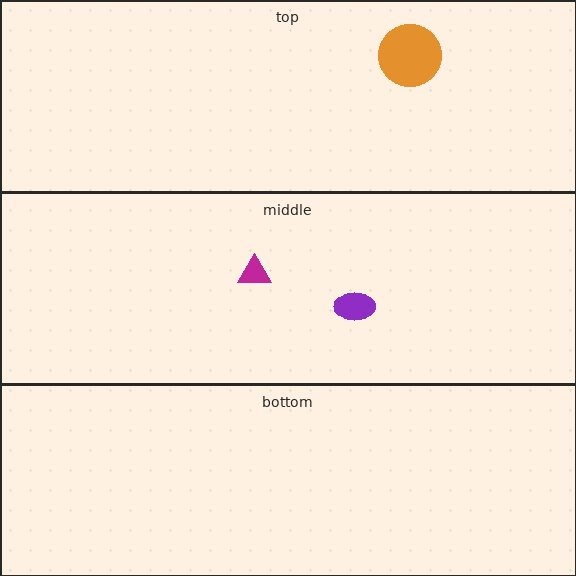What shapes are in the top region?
The orange circle.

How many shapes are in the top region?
1.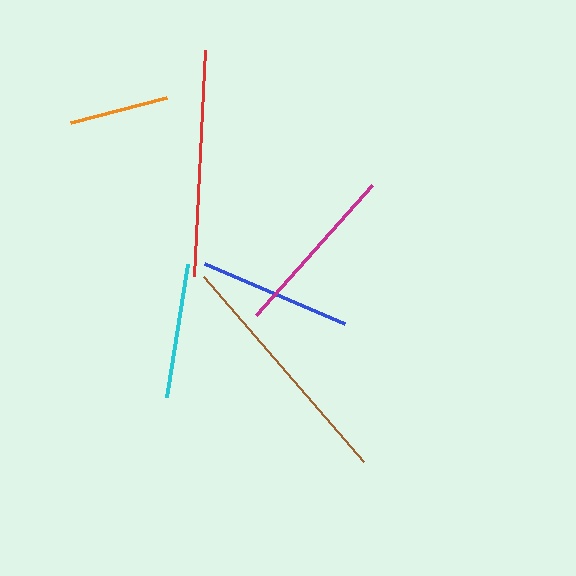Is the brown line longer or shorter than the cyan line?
The brown line is longer than the cyan line.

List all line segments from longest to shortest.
From longest to shortest: brown, red, magenta, blue, cyan, orange.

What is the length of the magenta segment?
The magenta segment is approximately 174 pixels long.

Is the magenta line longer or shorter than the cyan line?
The magenta line is longer than the cyan line.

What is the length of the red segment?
The red segment is approximately 227 pixels long.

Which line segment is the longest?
The brown line is the longest at approximately 244 pixels.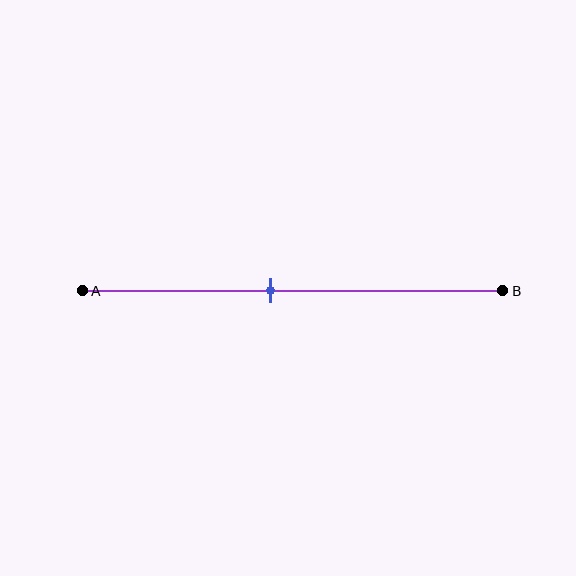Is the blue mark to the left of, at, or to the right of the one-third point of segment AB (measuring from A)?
The blue mark is to the right of the one-third point of segment AB.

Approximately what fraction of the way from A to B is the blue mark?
The blue mark is approximately 45% of the way from A to B.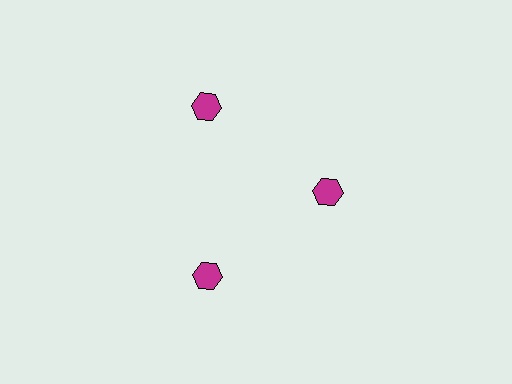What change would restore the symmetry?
The symmetry would be restored by moving it outward, back onto the ring so that all 3 hexagons sit at equal angles and equal distance from the center.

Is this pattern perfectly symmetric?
No. The 3 magenta hexagons are arranged in a ring, but one element near the 3 o'clock position is pulled inward toward the center, breaking the 3-fold rotational symmetry.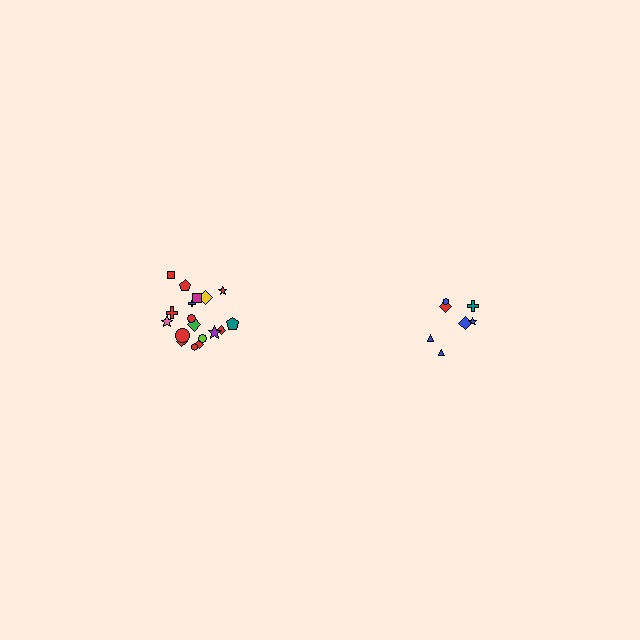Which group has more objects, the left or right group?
The left group.